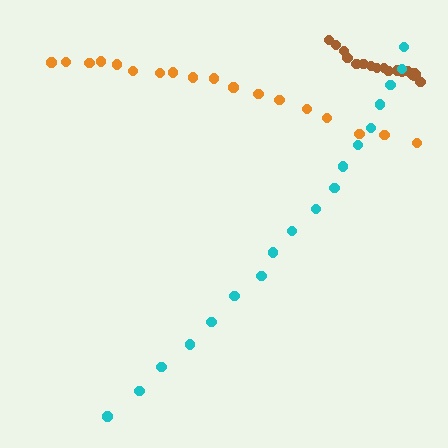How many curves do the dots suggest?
There are 3 distinct paths.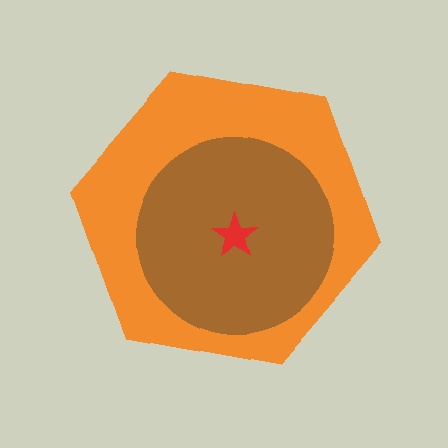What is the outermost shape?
The orange hexagon.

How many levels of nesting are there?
3.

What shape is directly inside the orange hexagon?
The brown circle.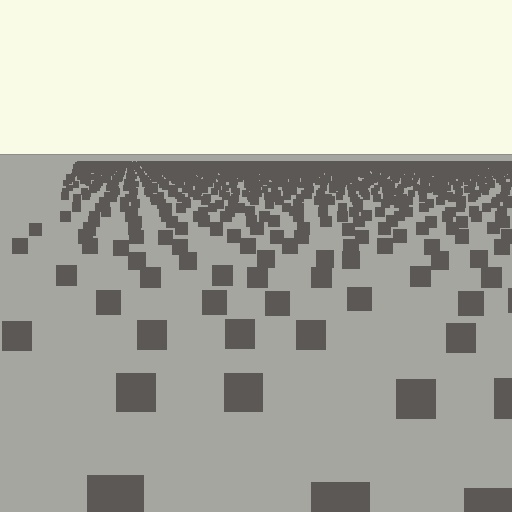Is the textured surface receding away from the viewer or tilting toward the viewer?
The surface is receding away from the viewer. Texture elements get smaller and denser toward the top.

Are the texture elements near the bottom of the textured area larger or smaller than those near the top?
Larger. Near the bottom, elements are closer to the viewer and appear at a bigger on-screen size.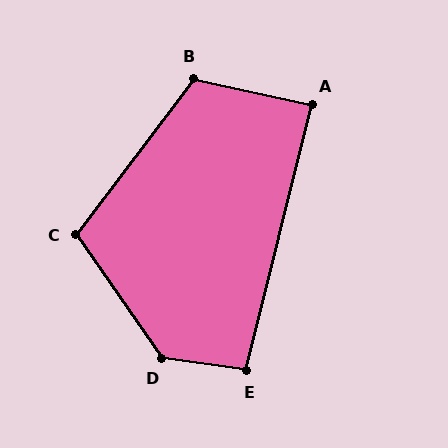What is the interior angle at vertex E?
Approximately 96 degrees (obtuse).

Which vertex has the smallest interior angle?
A, at approximately 89 degrees.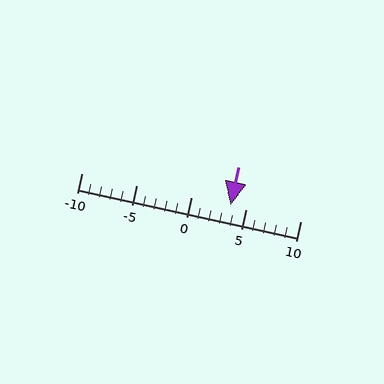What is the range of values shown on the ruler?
The ruler shows values from -10 to 10.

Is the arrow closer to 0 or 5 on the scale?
The arrow is closer to 5.